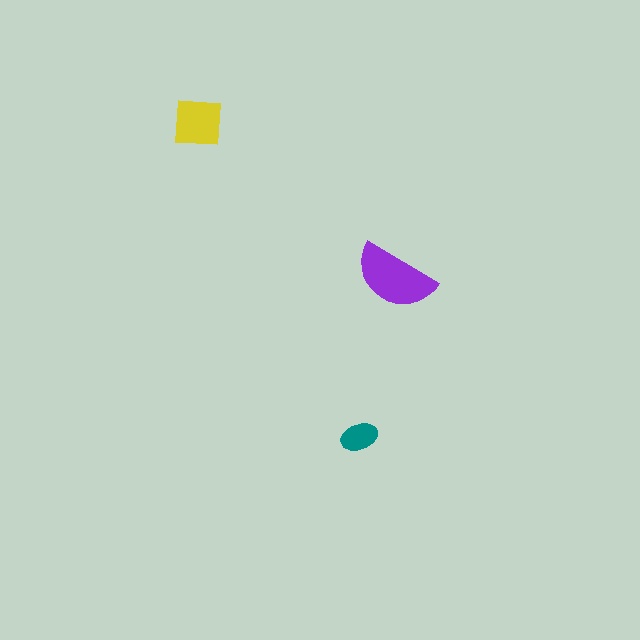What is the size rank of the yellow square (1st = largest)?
2nd.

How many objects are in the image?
There are 3 objects in the image.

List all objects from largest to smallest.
The purple semicircle, the yellow square, the teal ellipse.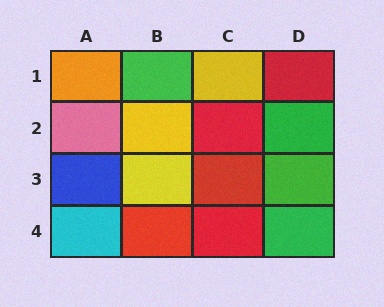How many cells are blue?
1 cell is blue.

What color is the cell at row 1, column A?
Orange.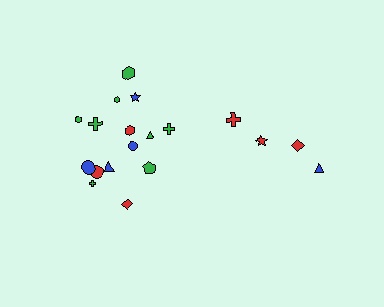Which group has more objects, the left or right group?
The left group.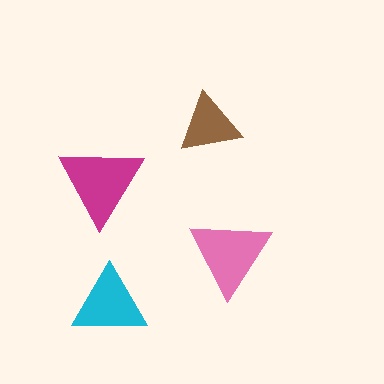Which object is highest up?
The brown triangle is topmost.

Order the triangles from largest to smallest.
the magenta one, the pink one, the cyan one, the brown one.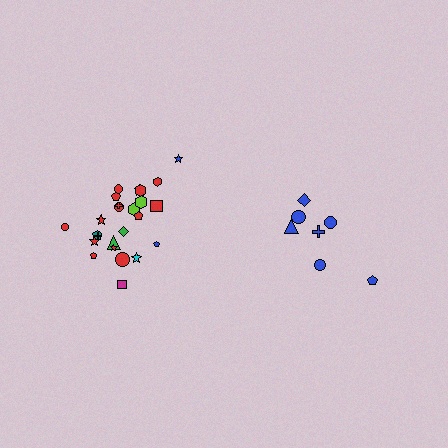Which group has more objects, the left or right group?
The left group.